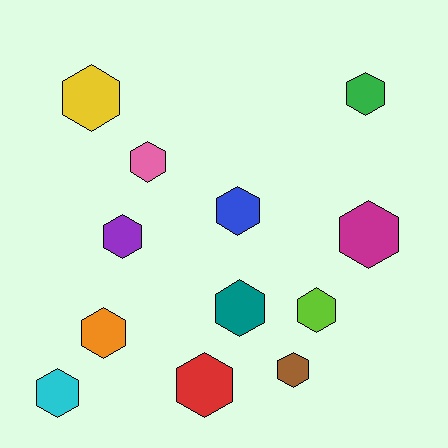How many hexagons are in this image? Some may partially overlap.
There are 12 hexagons.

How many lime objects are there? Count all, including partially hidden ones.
There is 1 lime object.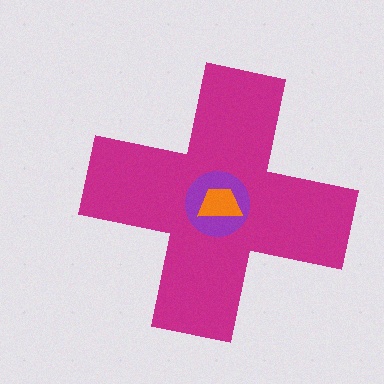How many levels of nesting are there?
3.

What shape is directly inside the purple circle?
The orange trapezoid.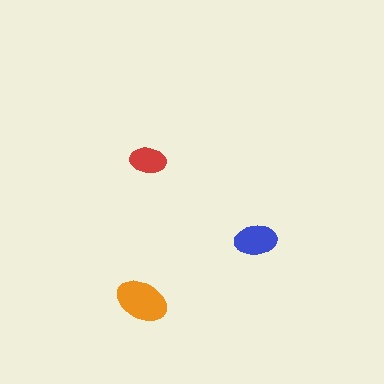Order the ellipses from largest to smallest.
the orange one, the blue one, the red one.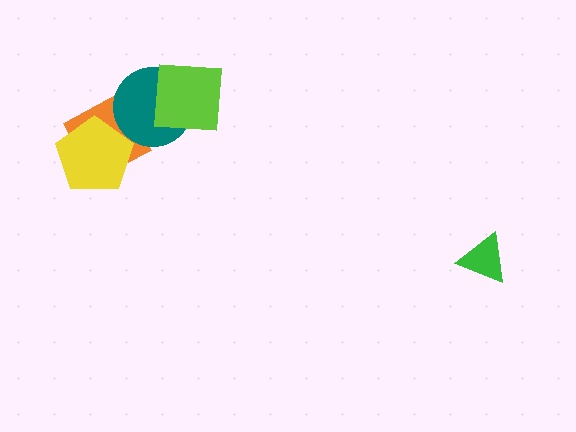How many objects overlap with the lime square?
1 object overlaps with the lime square.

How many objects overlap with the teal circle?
2 objects overlap with the teal circle.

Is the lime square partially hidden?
No, no other shape covers it.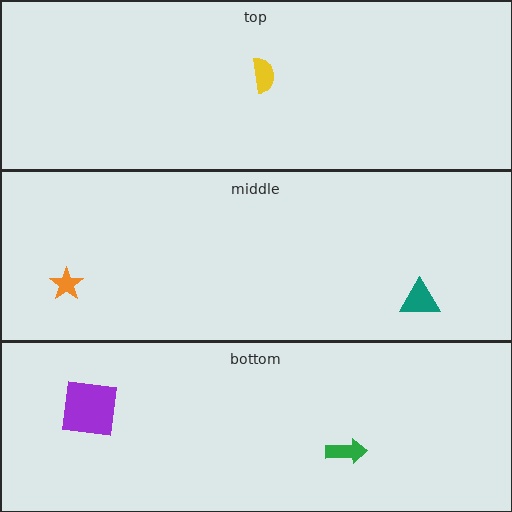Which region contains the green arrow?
The bottom region.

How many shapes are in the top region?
1.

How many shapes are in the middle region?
2.